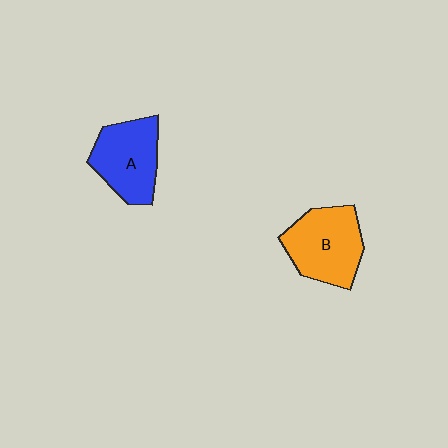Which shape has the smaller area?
Shape A (blue).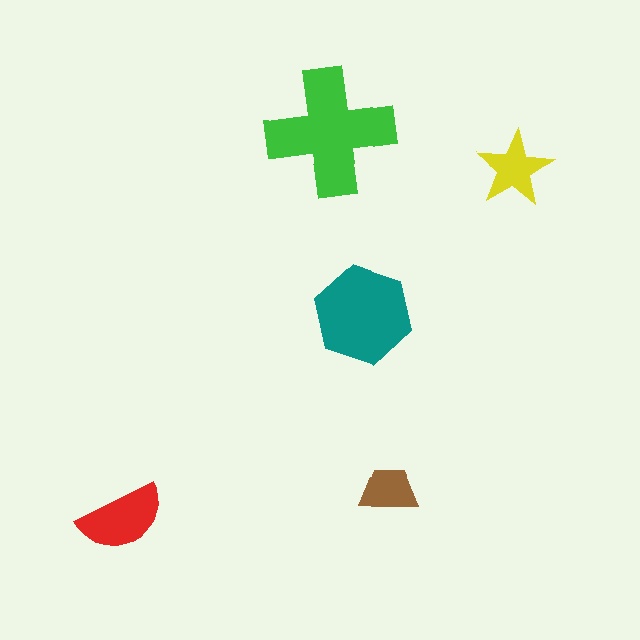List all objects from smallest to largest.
The brown trapezoid, the yellow star, the red semicircle, the teal hexagon, the green cross.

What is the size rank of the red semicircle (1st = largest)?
3rd.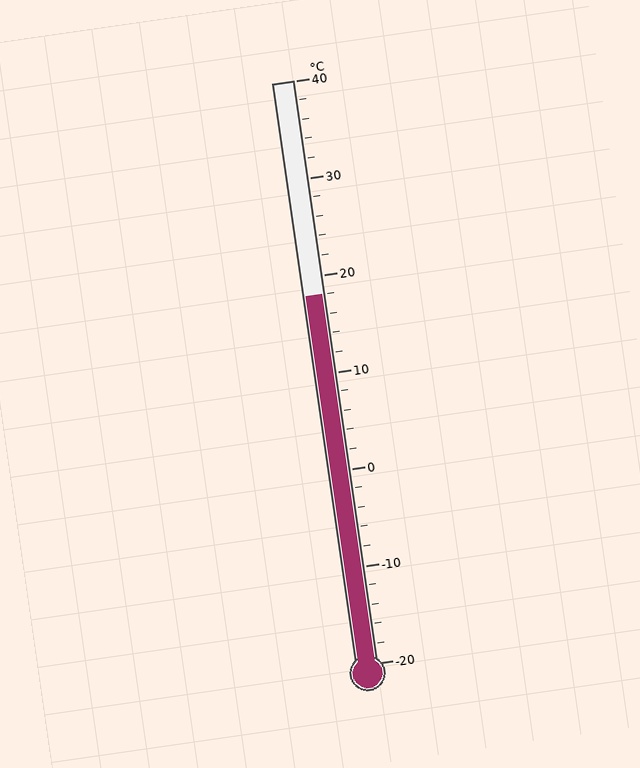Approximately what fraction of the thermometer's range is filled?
The thermometer is filled to approximately 65% of its range.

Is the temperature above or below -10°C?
The temperature is above -10°C.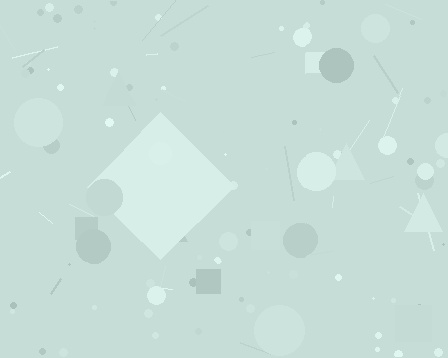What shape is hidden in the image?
A diamond is hidden in the image.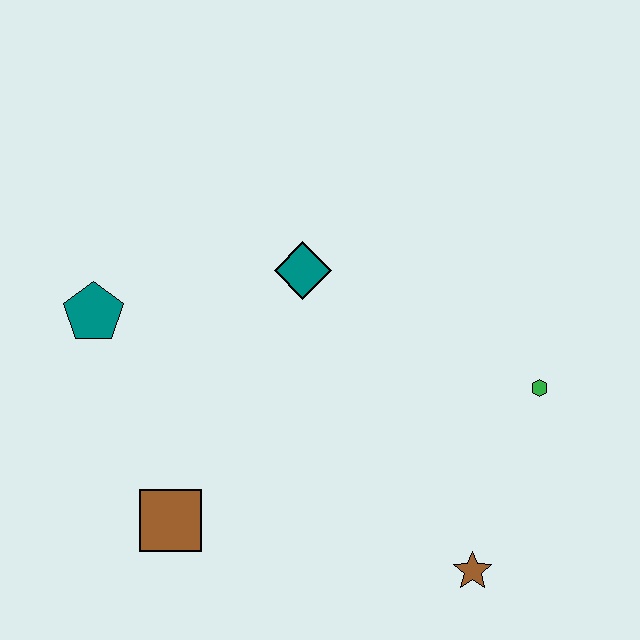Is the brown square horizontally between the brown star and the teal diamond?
No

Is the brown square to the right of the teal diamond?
No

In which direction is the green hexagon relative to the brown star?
The green hexagon is above the brown star.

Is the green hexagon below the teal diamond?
Yes